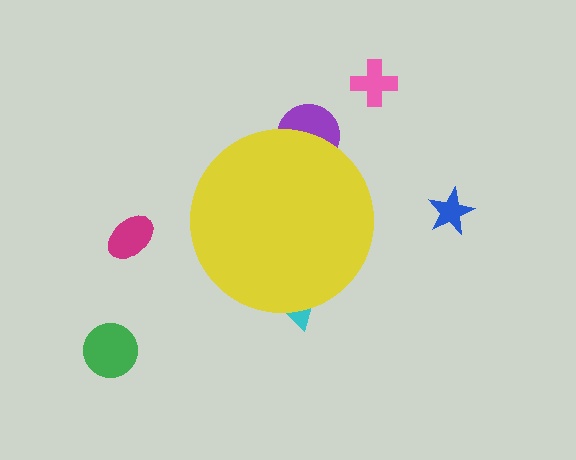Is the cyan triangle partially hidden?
Yes, the cyan triangle is partially hidden behind the yellow circle.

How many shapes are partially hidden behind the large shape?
2 shapes are partially hidden.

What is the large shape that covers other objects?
A yellow circle.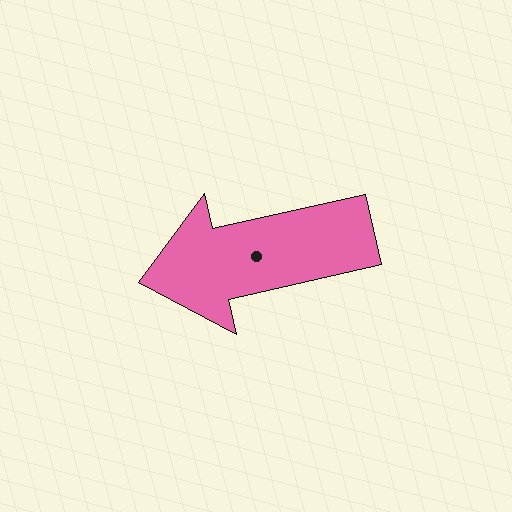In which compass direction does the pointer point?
West.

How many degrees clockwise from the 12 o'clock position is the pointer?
Approximately 257 degrees.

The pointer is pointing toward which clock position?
Roughly 9 o'clock.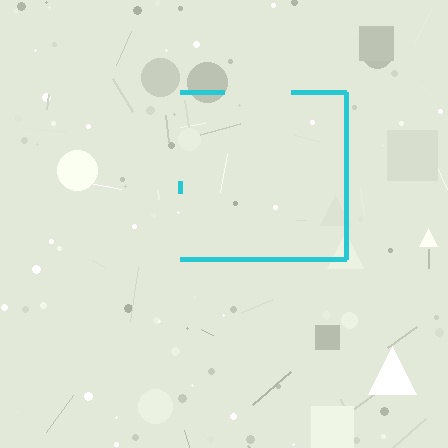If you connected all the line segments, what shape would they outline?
They would outline a square.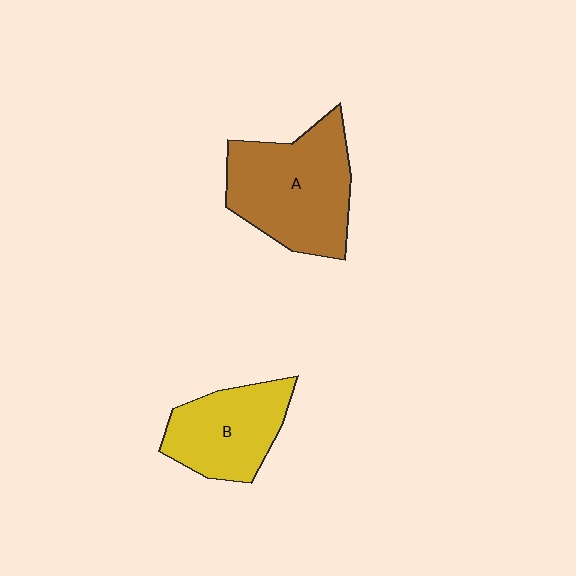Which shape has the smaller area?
Shape B (yellow).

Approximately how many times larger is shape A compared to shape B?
Approximately 1.4 times.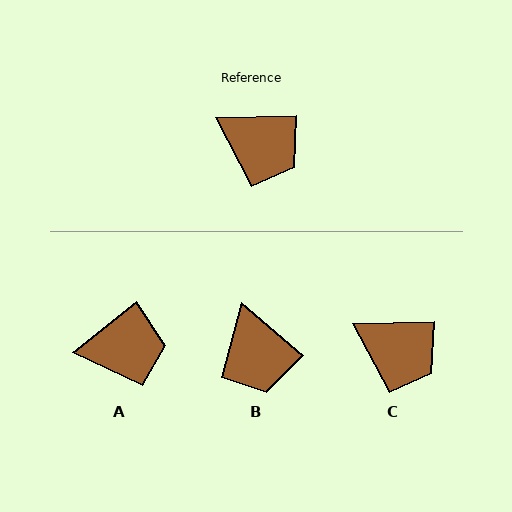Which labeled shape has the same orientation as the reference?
C.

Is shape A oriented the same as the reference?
No, it is off by about 37 degrees.